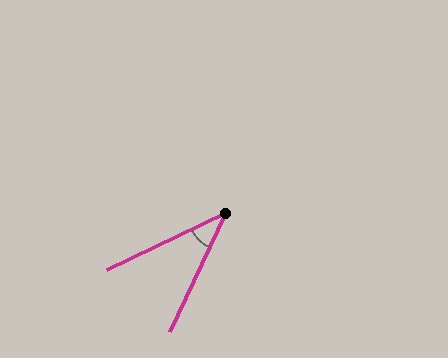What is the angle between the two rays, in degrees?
Approximately 39 degrees.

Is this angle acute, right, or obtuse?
It is acute.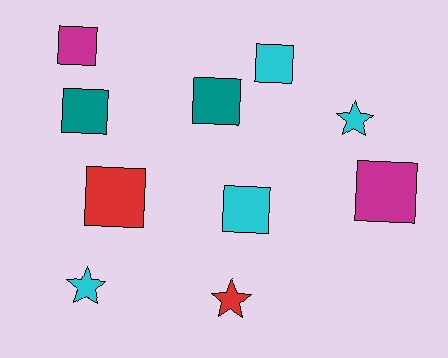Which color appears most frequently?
Cyan, with 4 objects.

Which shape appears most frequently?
Square, with 7 objects.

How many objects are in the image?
There are 10 objects.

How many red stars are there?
There is 1 red star.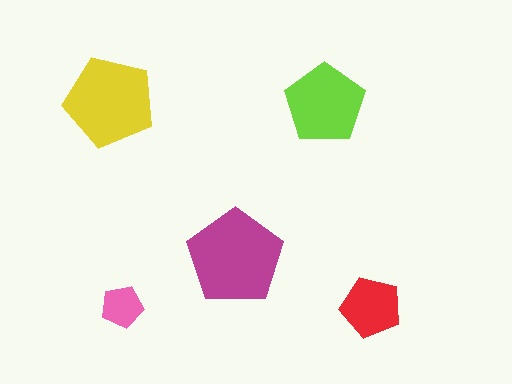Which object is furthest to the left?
The yellow pentagon is leftmost.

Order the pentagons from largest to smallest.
the magenta one, the yellow one, the lime one, the red one, the pink one.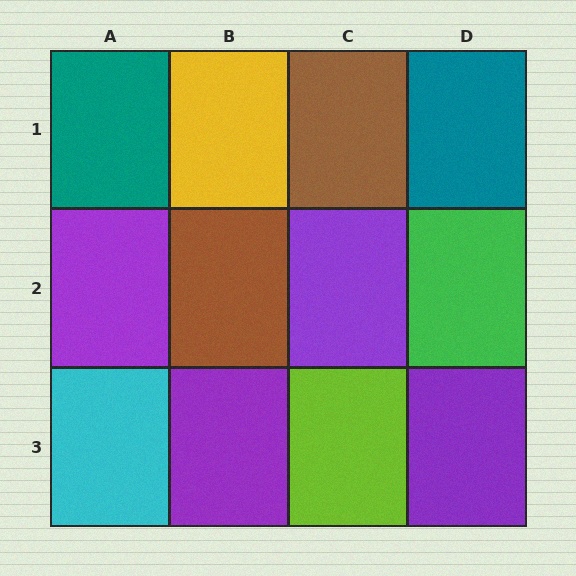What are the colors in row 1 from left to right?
Teal, yellow, brown, teal.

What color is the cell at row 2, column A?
Purple.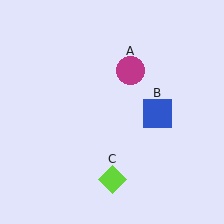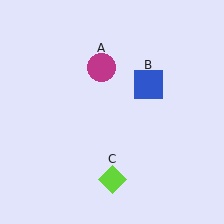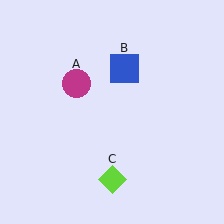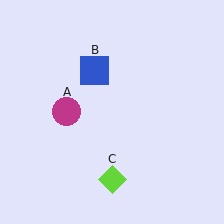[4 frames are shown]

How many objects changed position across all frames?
2 objects changed position: magenta circle (object A), blue square (object B).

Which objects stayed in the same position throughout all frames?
Lime diamond (object C) remained stationary.